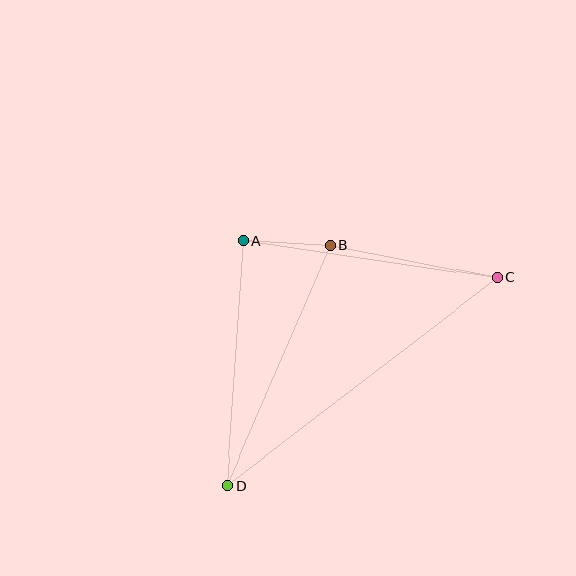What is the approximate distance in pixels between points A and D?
The distance between A and D is approximately 246 pixels.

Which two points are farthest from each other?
Points C and D are farthest from each other.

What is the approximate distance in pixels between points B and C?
The distance between B and C is approximately 170 pixels.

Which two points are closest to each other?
Points A and B are closest to each other.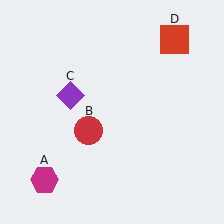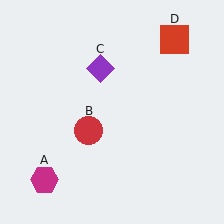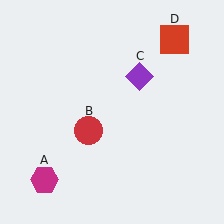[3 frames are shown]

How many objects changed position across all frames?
1 object changed position: purple diamond (object C).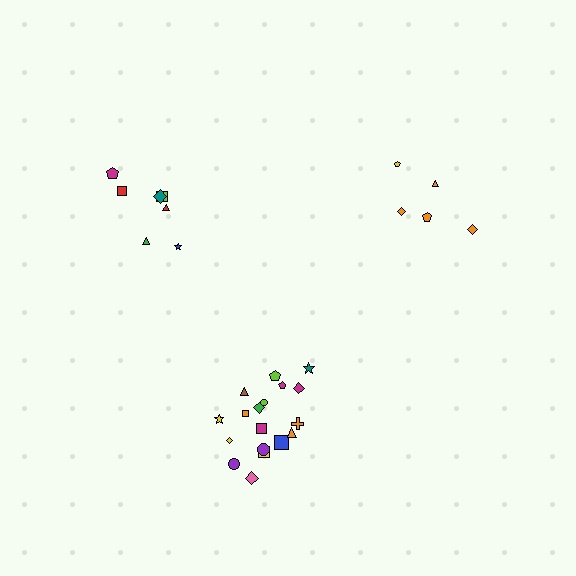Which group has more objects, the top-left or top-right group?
The top-left group.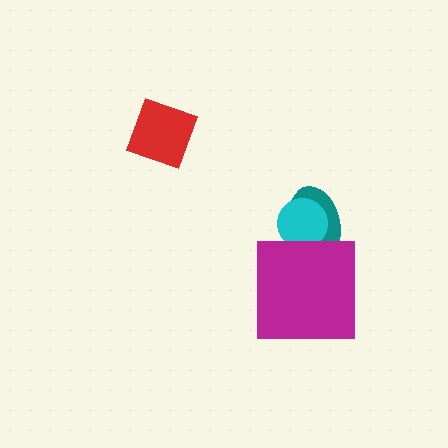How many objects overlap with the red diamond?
0 objects overlap with the red diamond.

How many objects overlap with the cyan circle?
1 object overlaps with the cyan circle.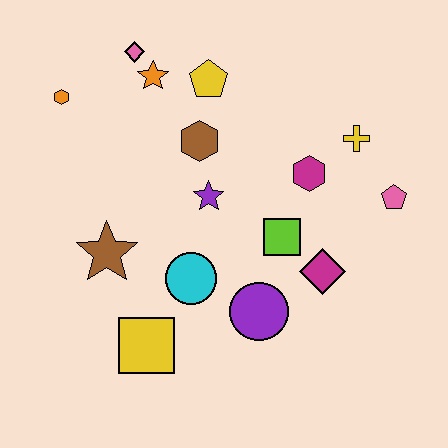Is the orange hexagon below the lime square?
No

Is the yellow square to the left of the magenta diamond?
Yes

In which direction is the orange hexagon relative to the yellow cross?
The orange hexagon is to the left of the yellow cross.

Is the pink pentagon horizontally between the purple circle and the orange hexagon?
No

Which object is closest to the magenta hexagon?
The yellow cross is closest to the magenta hexagon.